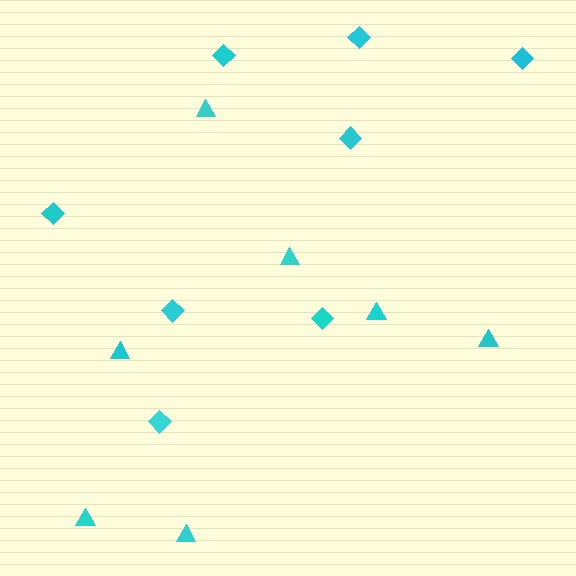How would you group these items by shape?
There are 2 groups: one group of triangles (7) and one group of diamonds (8).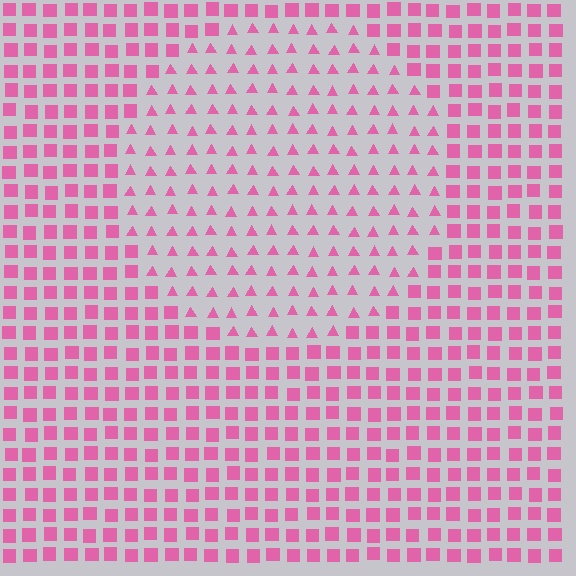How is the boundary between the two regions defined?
The boundary is defined by a change in element shape: triangles inside vs. squares outside. All elements share the same color and spacing.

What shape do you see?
I see a circle.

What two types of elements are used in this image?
The image uses triangles inside the circle region and squares outside it.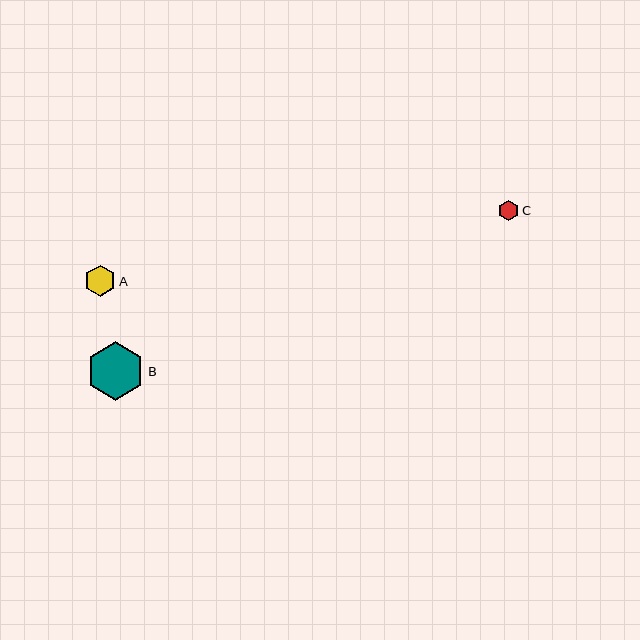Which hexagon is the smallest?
Hexagon C is the smallest with a size of approximately 20 pixels.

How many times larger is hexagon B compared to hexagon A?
Hexagon B is approximately 1.8 times the size of hexagon A.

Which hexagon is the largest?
Hexagon B is the largest with a size of approximately 59 pixels.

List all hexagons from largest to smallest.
From largest to smallest: B, A, C.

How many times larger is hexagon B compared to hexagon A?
Hexagon B is approximately 1.8 times the size of hexagon A.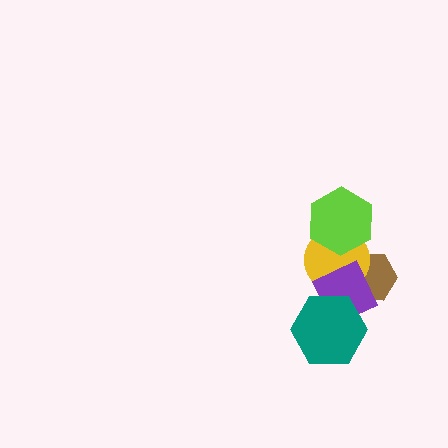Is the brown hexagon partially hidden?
Yes, it is partially covered by another shape.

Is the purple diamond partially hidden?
Yes, it is partially covered by another shape.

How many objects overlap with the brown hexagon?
2 objects overlap with the brown hexagon.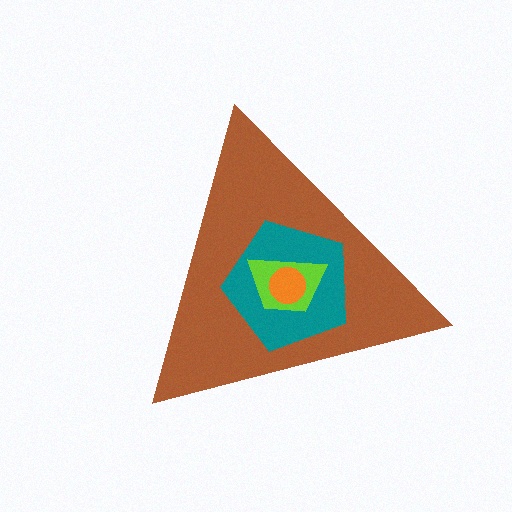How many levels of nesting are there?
4.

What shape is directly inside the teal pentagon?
The lime trapezoid.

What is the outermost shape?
The brown triangle.